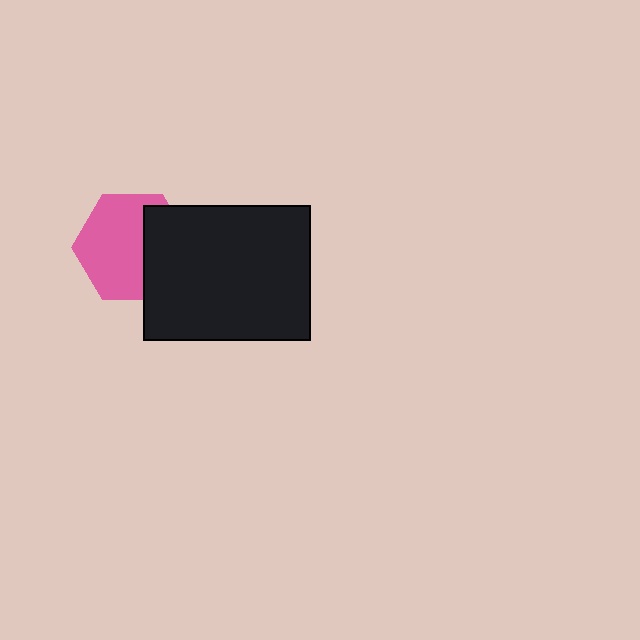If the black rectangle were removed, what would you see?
You would see the complete pink hexagon.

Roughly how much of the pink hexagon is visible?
About half of it is visible (roughly 65%).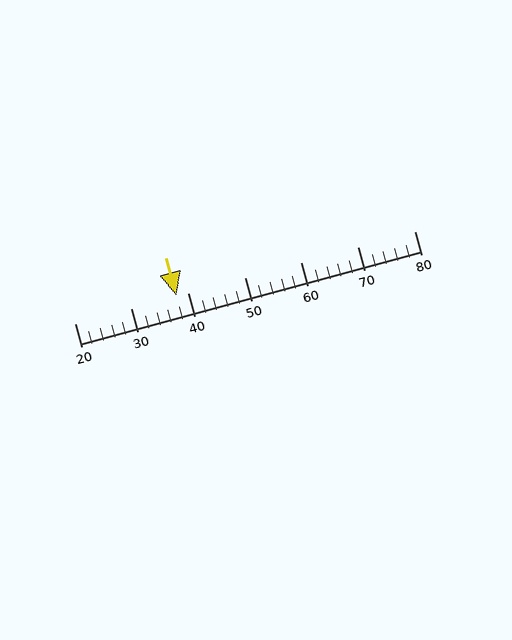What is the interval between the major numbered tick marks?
The major tick marks are spaced 10 units apart.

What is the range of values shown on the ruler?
The ruler shows values from 20 to 80.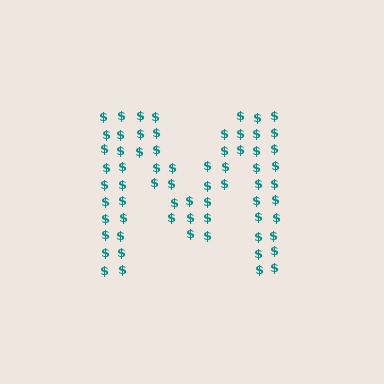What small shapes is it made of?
It is made of small dollar signs.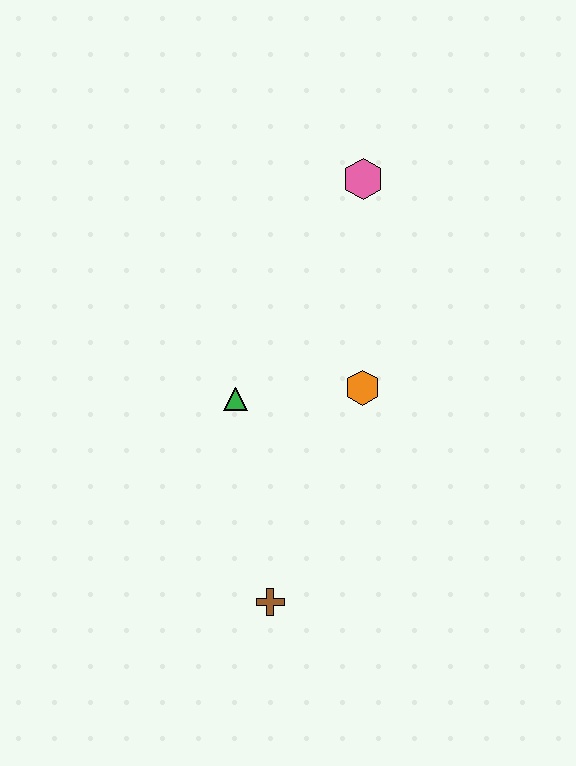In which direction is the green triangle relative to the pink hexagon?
The green triangle is below the pink hexagon.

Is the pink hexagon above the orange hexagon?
Yes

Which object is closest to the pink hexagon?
The orange hexagon is closest to the pink hexagon.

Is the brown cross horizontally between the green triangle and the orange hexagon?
Yes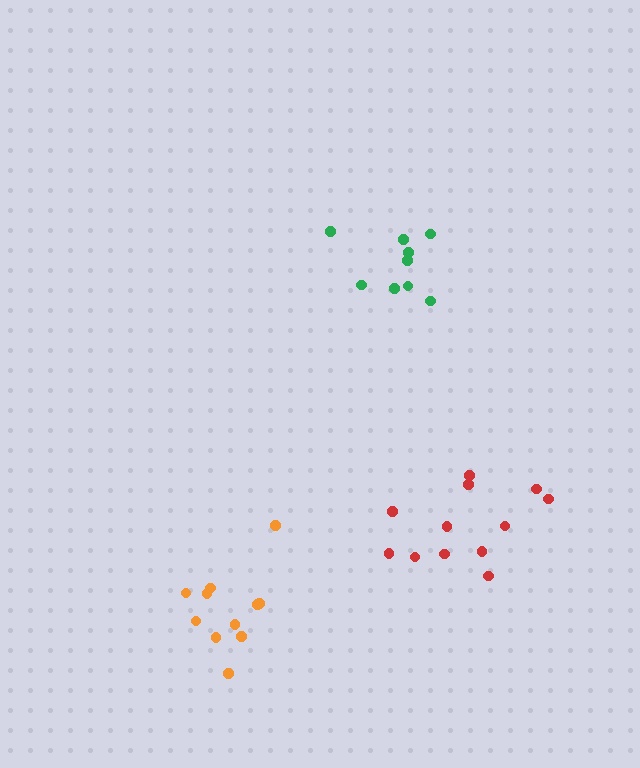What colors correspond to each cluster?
The clusters are colored: green, orange, red.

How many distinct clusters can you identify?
There are 3 distinct clusters.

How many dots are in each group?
Group 1: 9 dots, Group 2: 11 dots, Group 3: 12 dots (32 total).